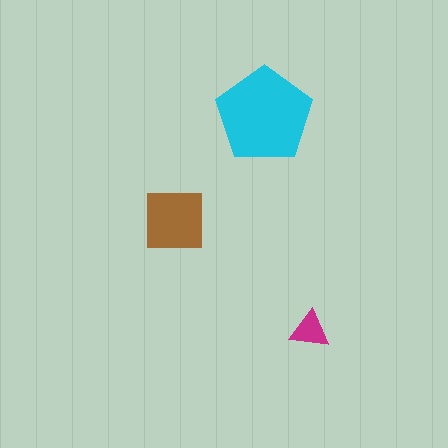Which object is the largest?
The cyan pentagon.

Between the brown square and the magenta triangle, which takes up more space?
The brown square.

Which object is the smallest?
The magenta triangle.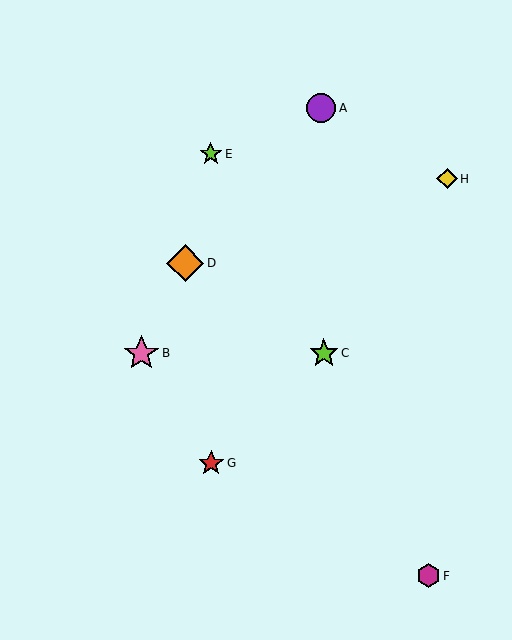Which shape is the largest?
The orange diamond (labeled D) is the largest.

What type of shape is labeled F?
Shape F is a magenta hexagon.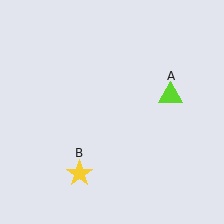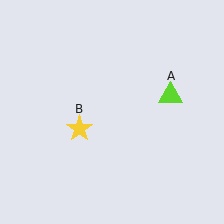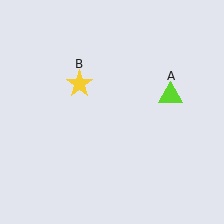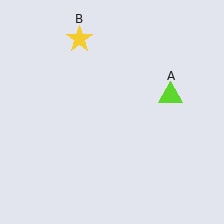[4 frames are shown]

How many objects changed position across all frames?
1 object changed position: yellow star (object B).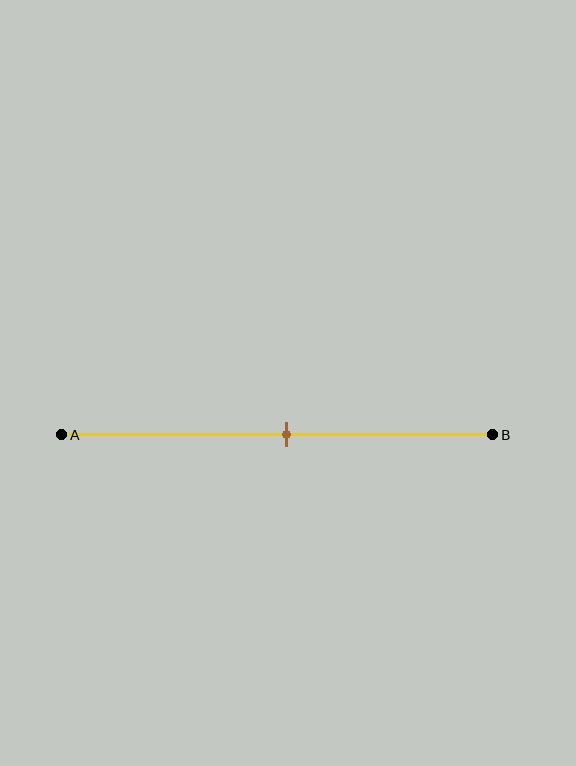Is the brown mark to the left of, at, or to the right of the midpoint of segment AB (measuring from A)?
The brown mark is approximately at the midpoint of segment AB.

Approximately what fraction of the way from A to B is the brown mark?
The brown mark is approximately 50% of the way from A to B.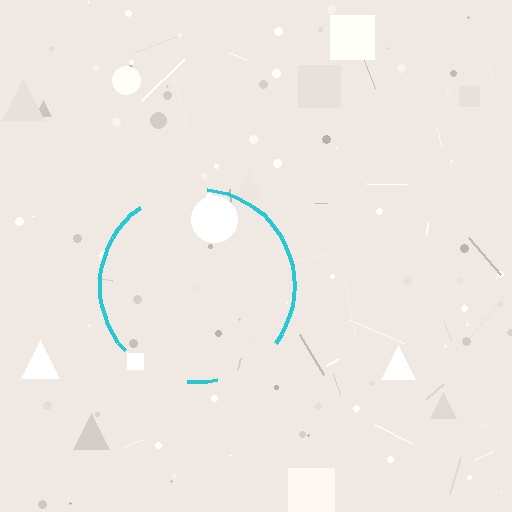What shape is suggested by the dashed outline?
The dashed outline suggests a circle.